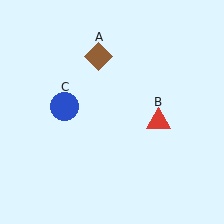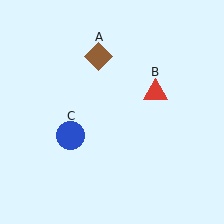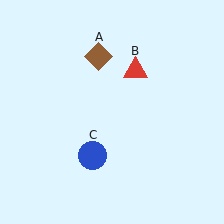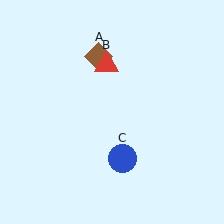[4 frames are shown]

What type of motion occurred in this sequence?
The red triangle (object B), blue circle (object C) rotated counterclockwise around the center of the scene.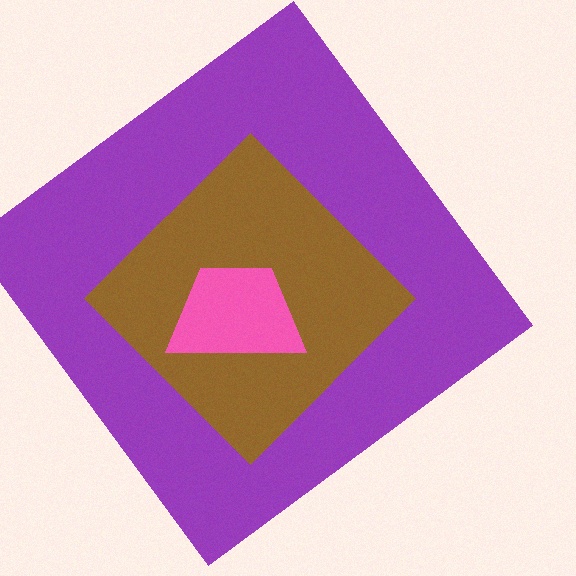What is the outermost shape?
The purple diamond.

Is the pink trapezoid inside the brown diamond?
Yes.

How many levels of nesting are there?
3.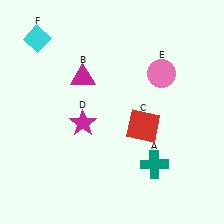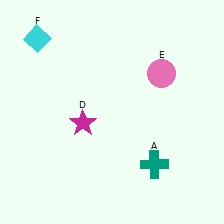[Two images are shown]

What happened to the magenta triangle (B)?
The magenta triangle (B) was removed in Image 2. It was in the top-left area of Image 1.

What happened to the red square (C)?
The red square (C) was removed in Image 2. It was in the bottom-right area of Image 1.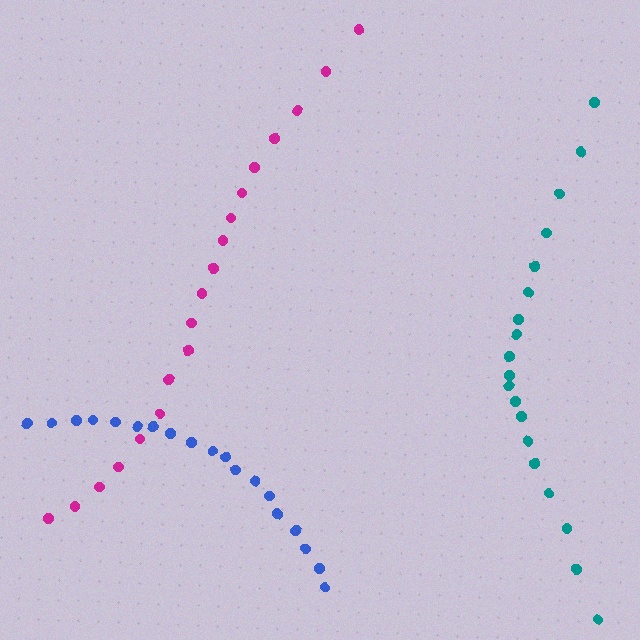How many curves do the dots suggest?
There are 3 distinct paths.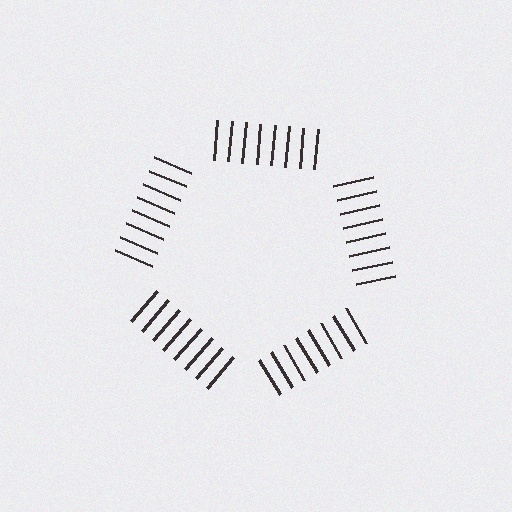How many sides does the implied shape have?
5 sides — the line-ends trace a pentagon.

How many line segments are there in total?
40 — 8 along each of the 5 edges.